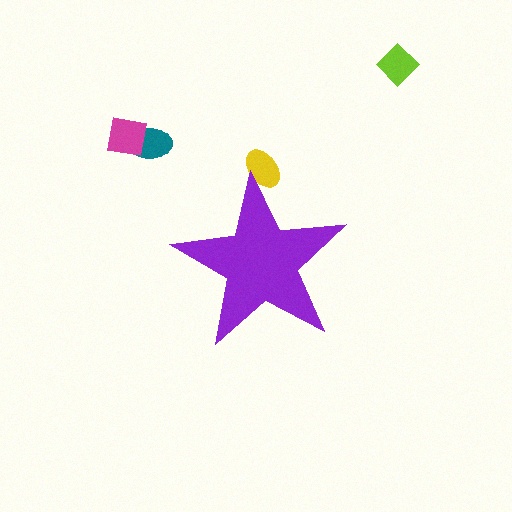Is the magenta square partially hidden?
No, the magenta square is fully visible.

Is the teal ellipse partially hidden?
No, the teal ellipse is fully visible.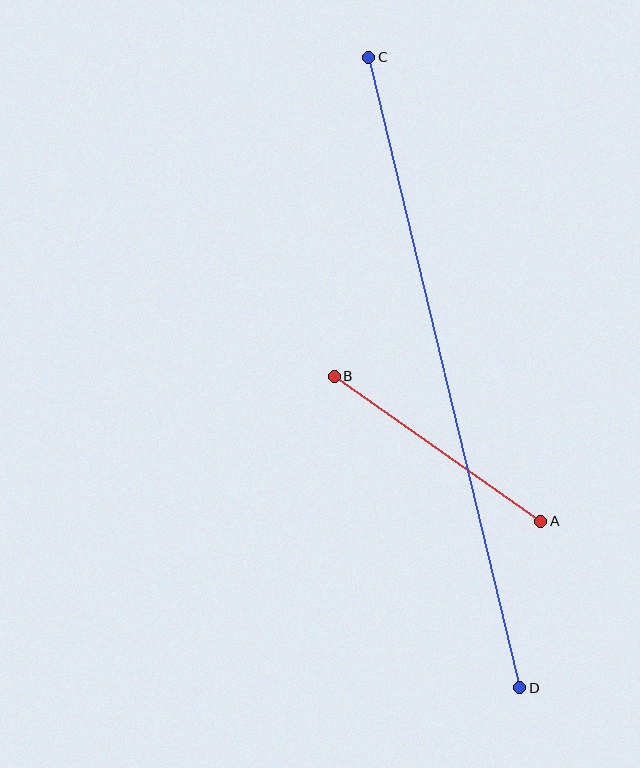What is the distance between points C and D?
The distance is approximately 649 pixels.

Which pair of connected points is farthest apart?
Points C and D are farthest apart.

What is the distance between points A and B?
The distance is approximately 252 pixels.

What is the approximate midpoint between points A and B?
The midpoint is at approximately (437, 449) pixels.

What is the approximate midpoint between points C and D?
The midpoint is at approximately (444, 373) pixels.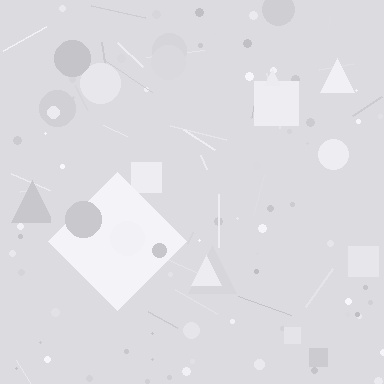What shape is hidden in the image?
A diamond is hidden in the image.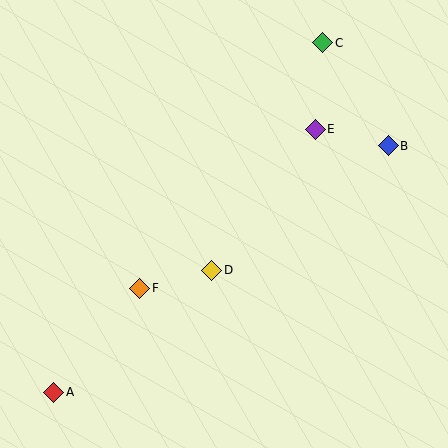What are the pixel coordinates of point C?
Point C is at (323, 43).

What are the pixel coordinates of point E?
Point E is at (315, 129).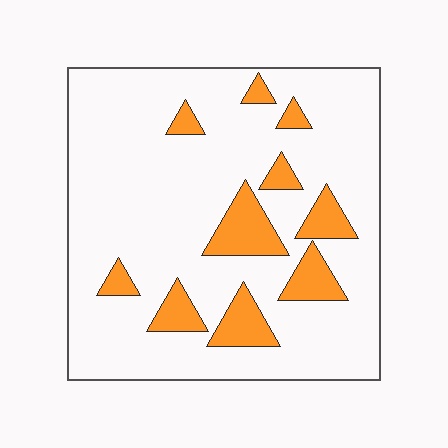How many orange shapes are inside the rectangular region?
10.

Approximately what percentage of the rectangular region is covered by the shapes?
Approximately 15%.